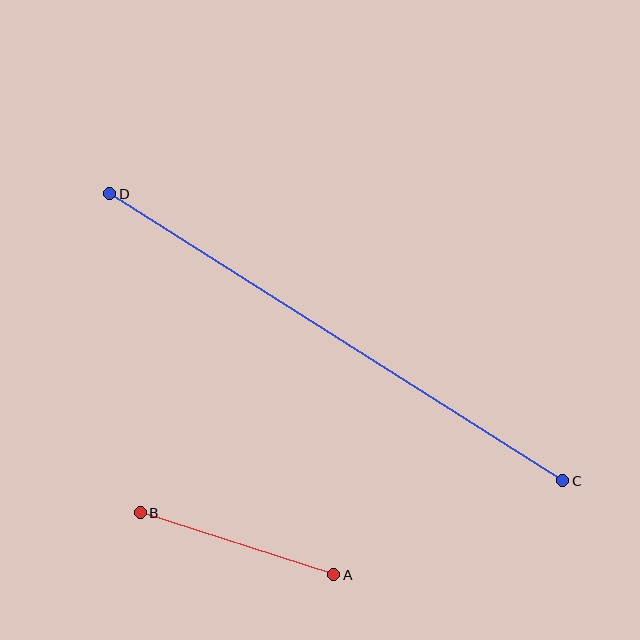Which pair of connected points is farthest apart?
Points C and D are farthest apart.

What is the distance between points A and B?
The distance is approximately 204 pixels.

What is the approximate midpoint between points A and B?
The midpoint is at approximately (237, 544) pixels.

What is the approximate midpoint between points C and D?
The midpoint is at approximately (336, 337) pixels.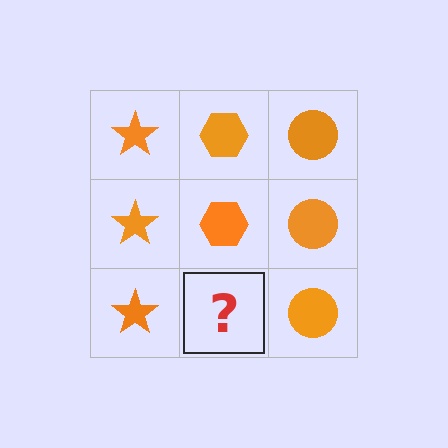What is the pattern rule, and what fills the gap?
The rule is that each column has a consistent shape. The gap should be filled with an orange hexagon.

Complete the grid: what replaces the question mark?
The question mark should be replaced with an orange hexagon.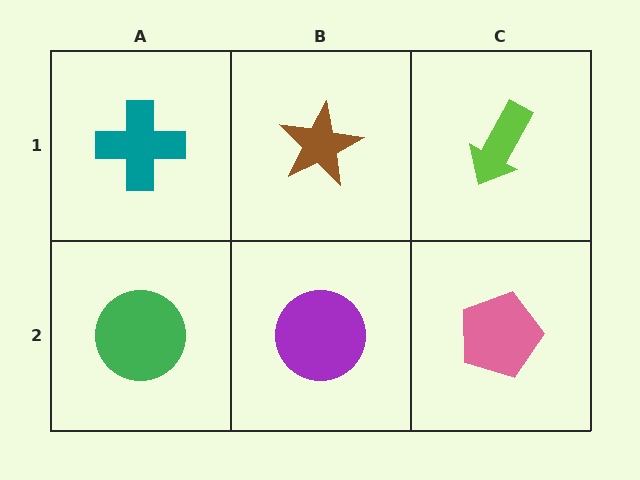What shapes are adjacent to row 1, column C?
A pink pentagon (row 2, column C), a brown star (row 1, column B).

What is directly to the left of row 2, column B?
A green circle.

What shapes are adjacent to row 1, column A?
A green circle (row 2, column A), a brown star (row 1, column B).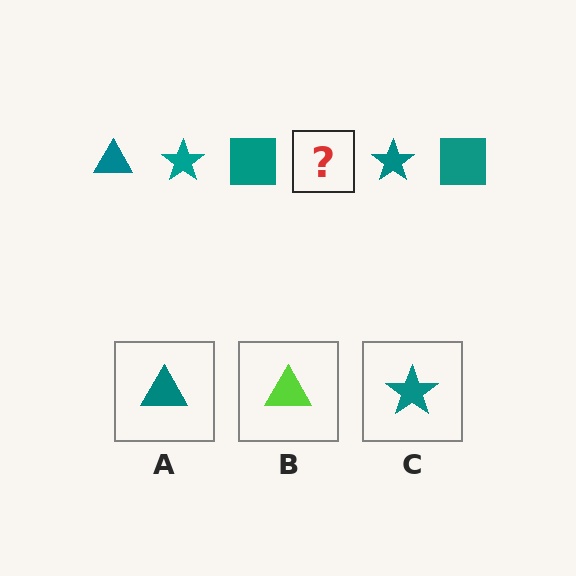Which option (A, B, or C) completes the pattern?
A.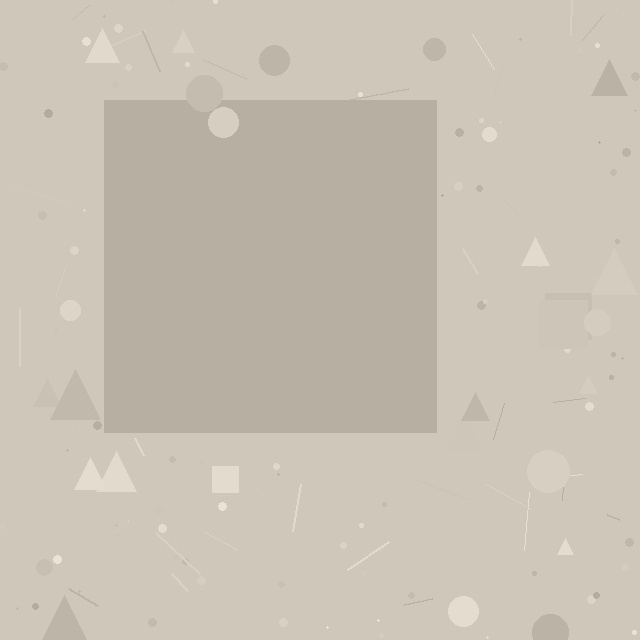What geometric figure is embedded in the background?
A square is embedded in the background.